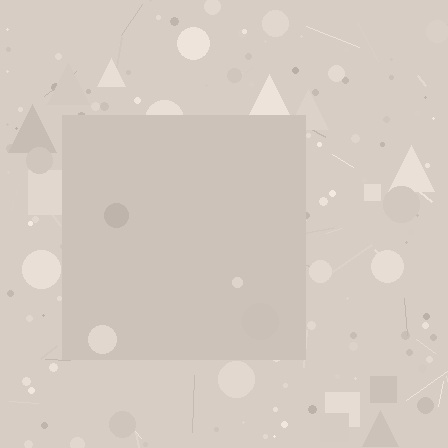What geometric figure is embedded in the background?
A square is embedded in the background.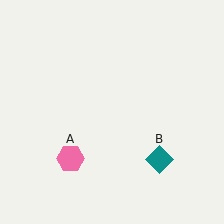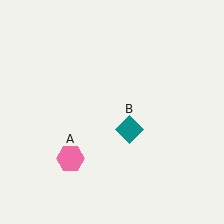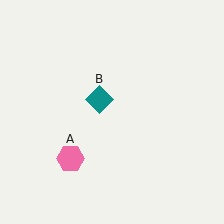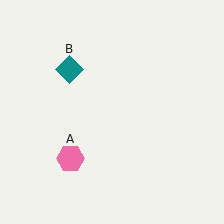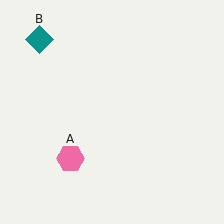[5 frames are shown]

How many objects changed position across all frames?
1 object changed position: teal diamond (object B).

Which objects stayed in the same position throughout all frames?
Pink hexagon (object A) remained stationary.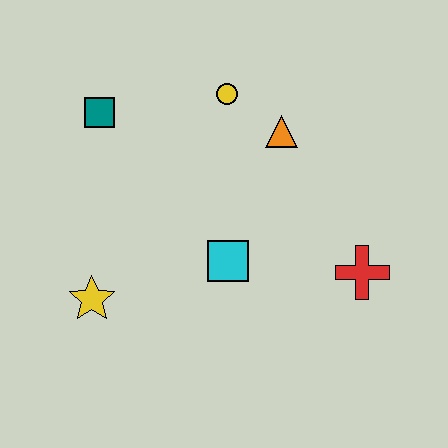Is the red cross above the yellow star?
Yes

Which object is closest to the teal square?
The yellow circle is closest to the teal square.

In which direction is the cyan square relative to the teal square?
The cyan square is below the teal square.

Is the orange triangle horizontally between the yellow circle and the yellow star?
No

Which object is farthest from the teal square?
The red cross is farthest from the teal square.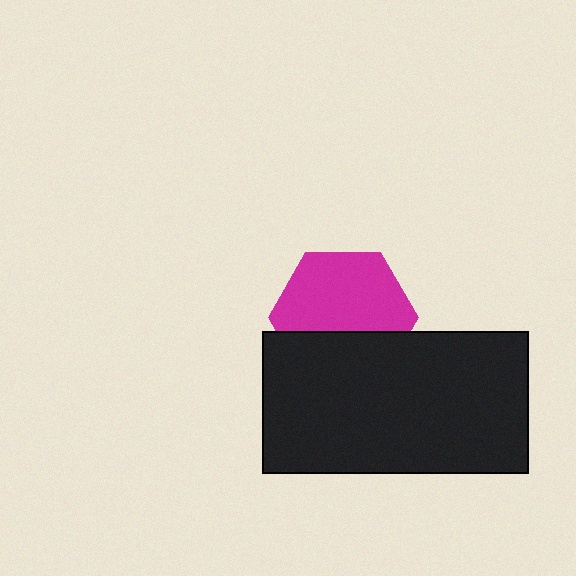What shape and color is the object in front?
The object in front is a black rectangle.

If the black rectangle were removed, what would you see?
You would see the complete magenta hexagon.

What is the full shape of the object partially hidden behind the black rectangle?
The partially hidden object is a magenta hexagon.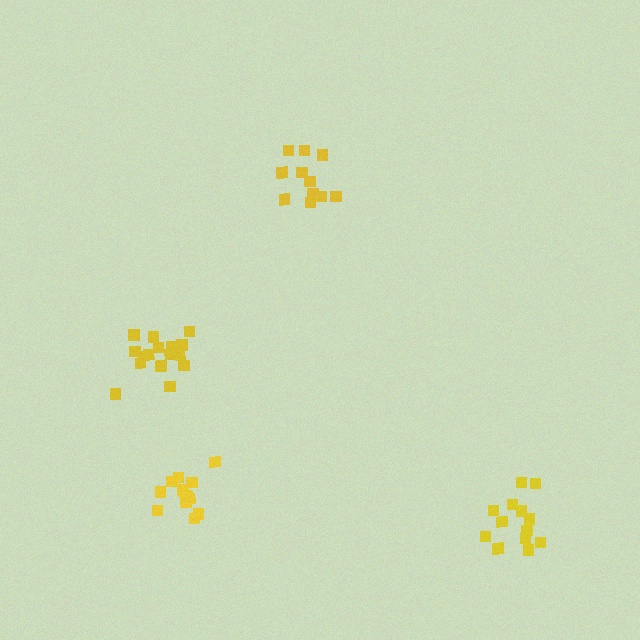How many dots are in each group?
Group 1: 14 dots, Group 2: 12 dots, Group 3: 17 dots, Group 4: 11 dots (54 total).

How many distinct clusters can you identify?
There are 4 distinct clusters.